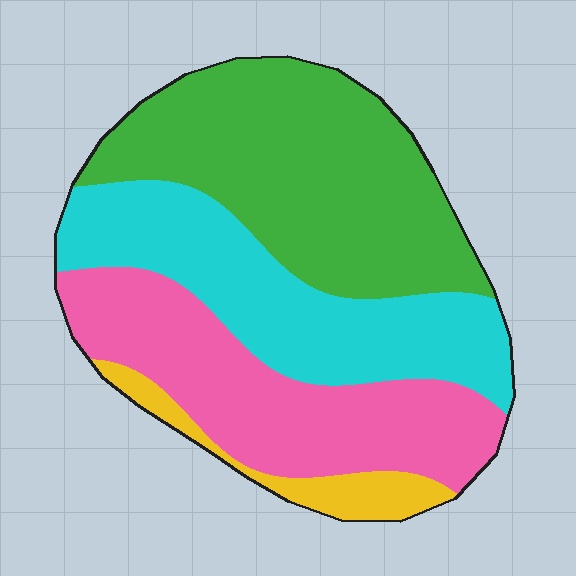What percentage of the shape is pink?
Pink takes up about one quarter (1/4) of the shape.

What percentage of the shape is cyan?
Cyan takes up between a quarter and a half of the shape.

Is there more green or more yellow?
Green.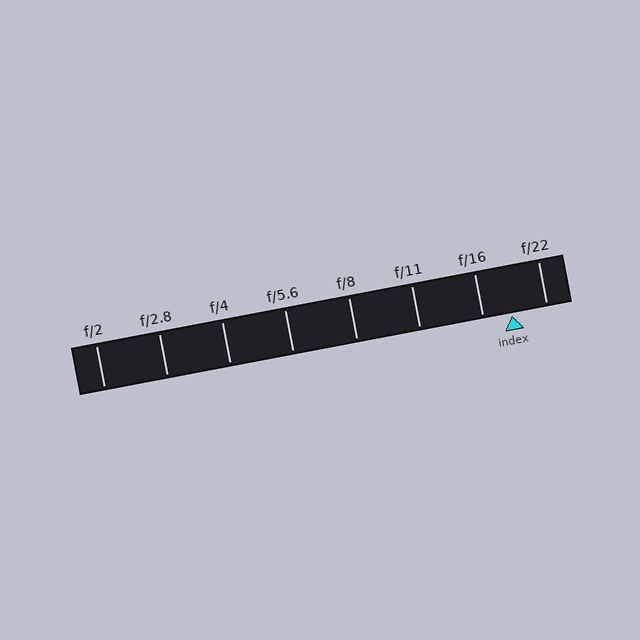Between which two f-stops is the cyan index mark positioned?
The index mark is between f/16 and f/22.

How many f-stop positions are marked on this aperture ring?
There are 8 f-stop positions marked.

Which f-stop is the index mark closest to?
The index mark is closest to f/16.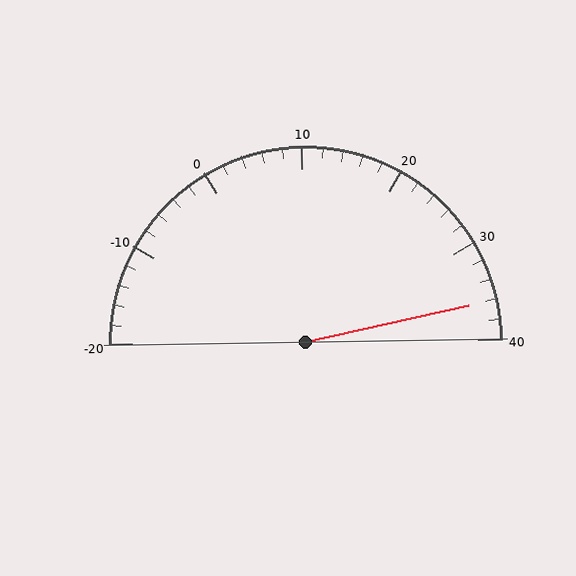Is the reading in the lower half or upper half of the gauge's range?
The reading is in the upper half of the range (-20 to 40).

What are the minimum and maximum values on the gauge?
The gauge ranges from -20 to 40.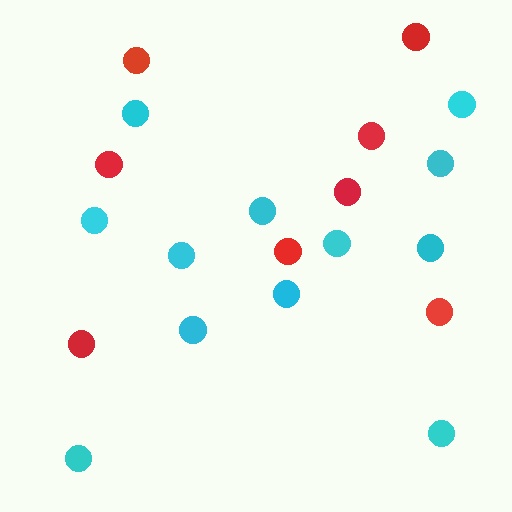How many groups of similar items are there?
There are 2 groups: one group of red circles (8) and one group of cyan circles (12).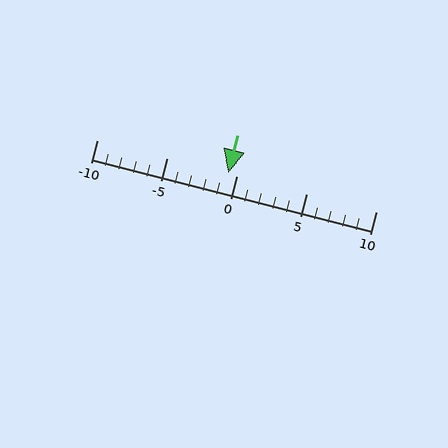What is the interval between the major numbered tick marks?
The major tick marks are spaced 5 units apart.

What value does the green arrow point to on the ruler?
The green arrow points to approximately -1.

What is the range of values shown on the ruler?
The ruler shows values from -10 to 10.